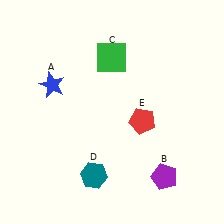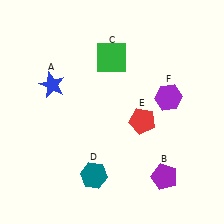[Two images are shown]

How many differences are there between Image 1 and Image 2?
There is 1 difference between the two images.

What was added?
A purple hexagon (F) was added in Image 2.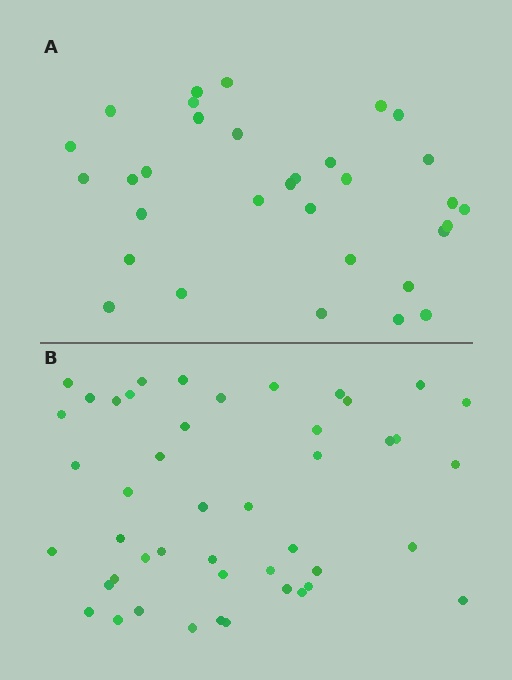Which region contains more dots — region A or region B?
Region B (the bottom region) has more dots.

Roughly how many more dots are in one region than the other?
Region B has approximately 15 more dots than region A.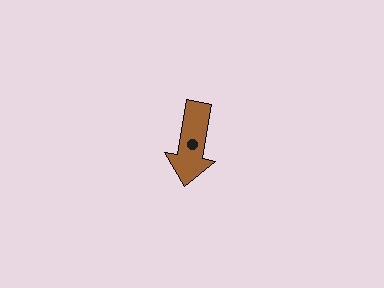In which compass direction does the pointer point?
South.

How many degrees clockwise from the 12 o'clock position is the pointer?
Approximately 190 degrees.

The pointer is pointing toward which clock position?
Roughly 6 o'clock.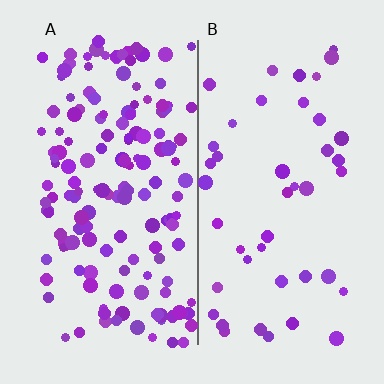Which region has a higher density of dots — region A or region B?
A (the left).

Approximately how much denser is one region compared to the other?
Approximately 3.4× — region A over region B.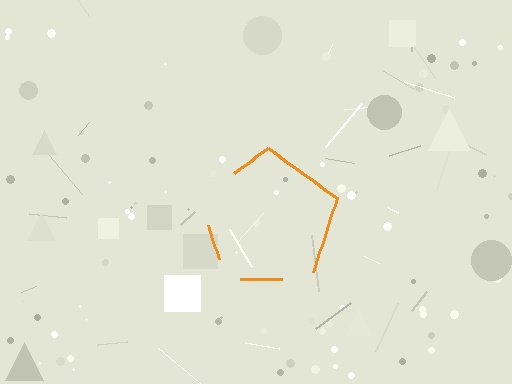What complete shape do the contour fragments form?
The contour fragments form a pentagon.